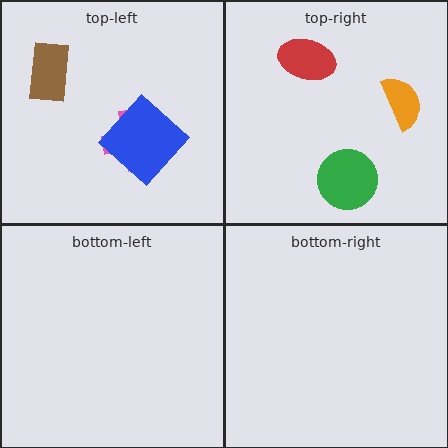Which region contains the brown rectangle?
The top-left region.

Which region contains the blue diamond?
The top-left region.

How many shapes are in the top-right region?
3.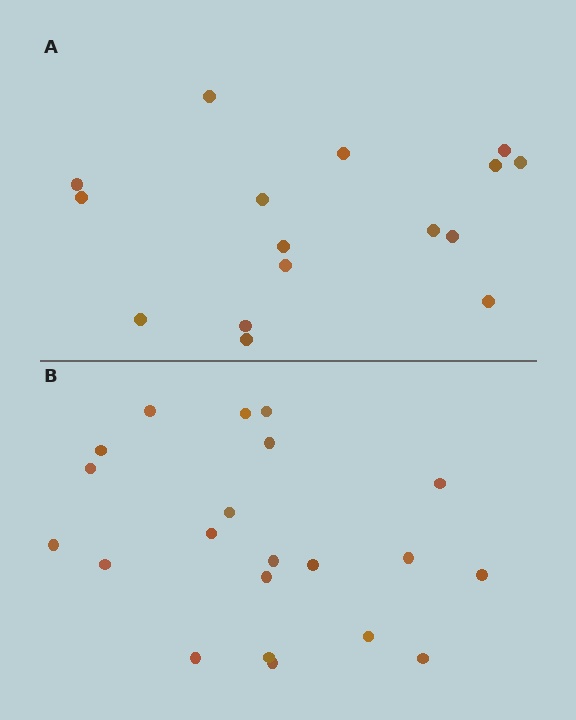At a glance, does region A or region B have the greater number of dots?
Region B (the bottom region) has more dots.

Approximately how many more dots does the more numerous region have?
Region B has about 5 more dots than region A.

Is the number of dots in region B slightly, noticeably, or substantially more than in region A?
Region B has noticeably more, but not dramatically so. The ratio is roughly 1.3 to 1.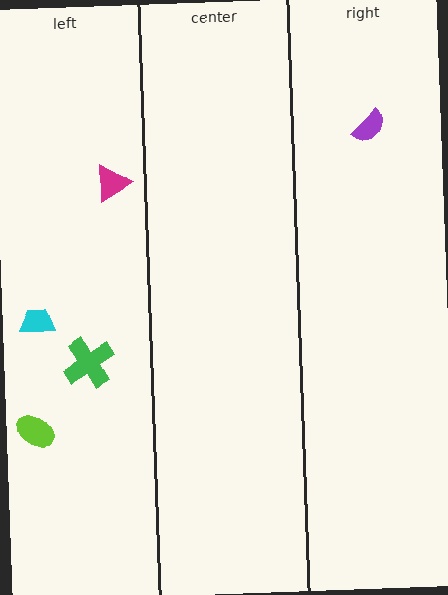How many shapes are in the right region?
1.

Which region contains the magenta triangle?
The left region.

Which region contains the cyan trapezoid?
The left region.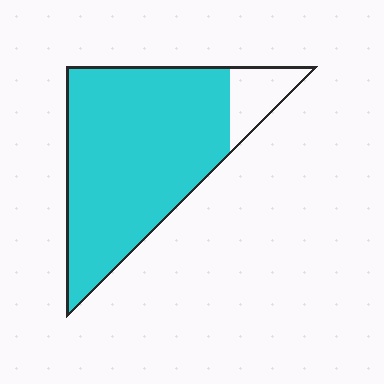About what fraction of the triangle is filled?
About seven eighths (7/8).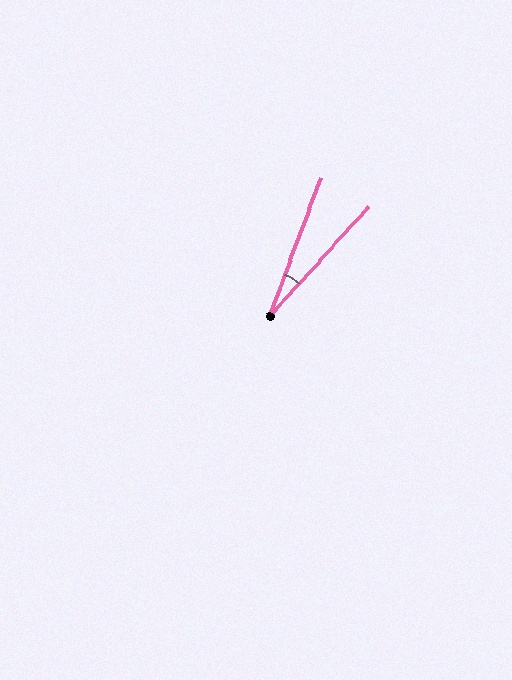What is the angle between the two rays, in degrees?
Approximately 22 degrees.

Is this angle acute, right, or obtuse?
It is acute.